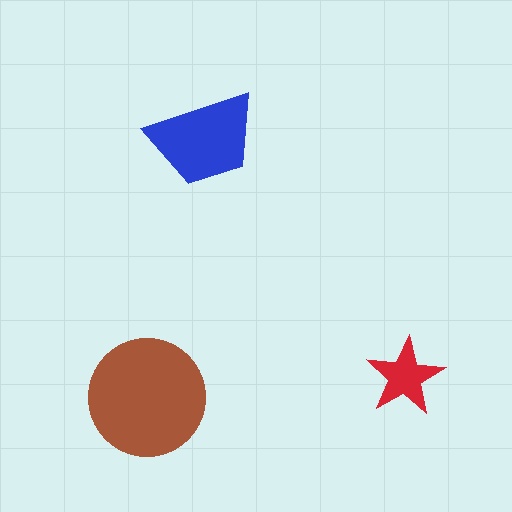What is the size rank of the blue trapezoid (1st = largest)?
2nd.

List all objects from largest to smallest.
The brown circle, the blue trapezoid, the red star.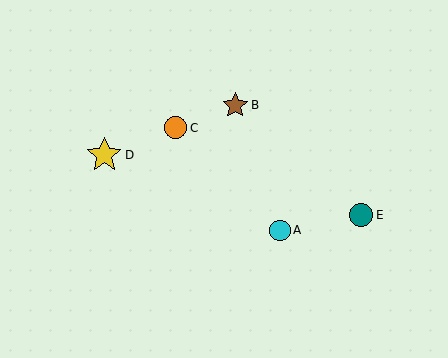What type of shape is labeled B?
Shape B is a brown star.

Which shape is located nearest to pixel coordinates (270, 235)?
The cyan circle (labeled A) at (280, 230) is nearest to that location.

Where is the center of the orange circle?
The center of the orange circle is at (175, 128).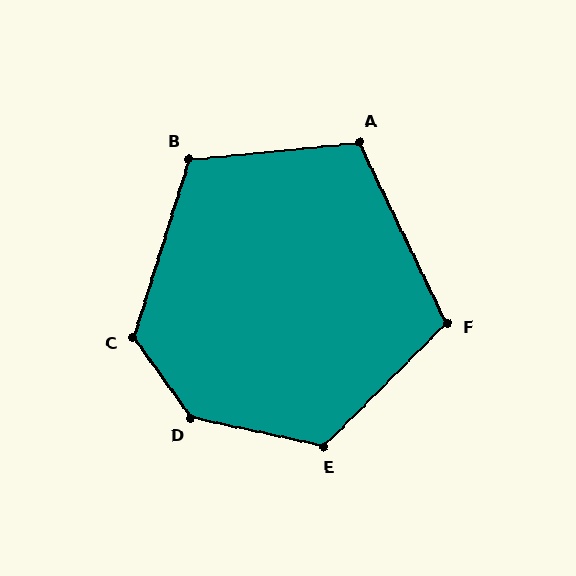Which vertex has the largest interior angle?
D, at approximately 137 degrees.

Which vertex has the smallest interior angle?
F, at approximately 110 degrees.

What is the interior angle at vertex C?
Approximately 127 degrees (obtuse).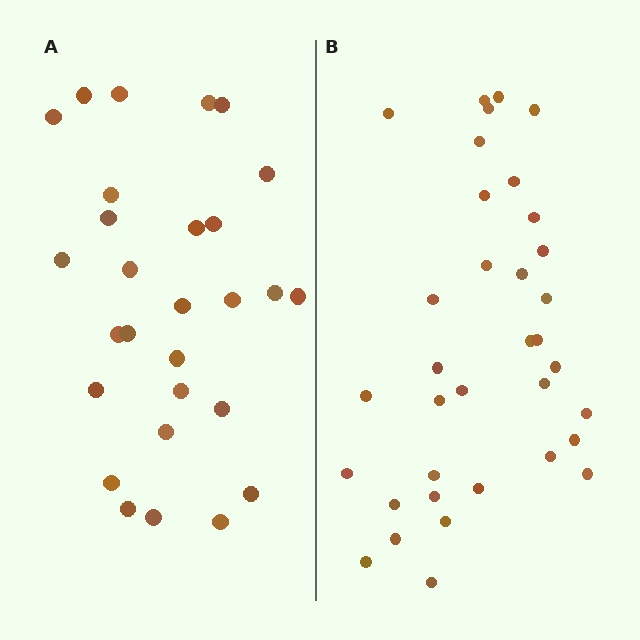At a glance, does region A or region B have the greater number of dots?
Region B (the right region) has more dots.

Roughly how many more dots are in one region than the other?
Region B has roughly 8 or so more dots than region A.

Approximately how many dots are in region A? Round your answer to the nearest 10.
About 30 dots. (The exact count is 28, which rounds to 30.)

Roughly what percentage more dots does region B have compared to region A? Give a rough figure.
About 25% more.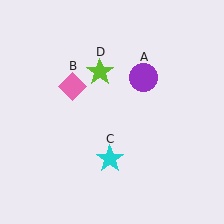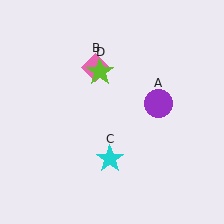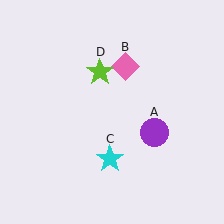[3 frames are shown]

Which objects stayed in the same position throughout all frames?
Cyan star (object C) and lime star (object D) remained stationary.